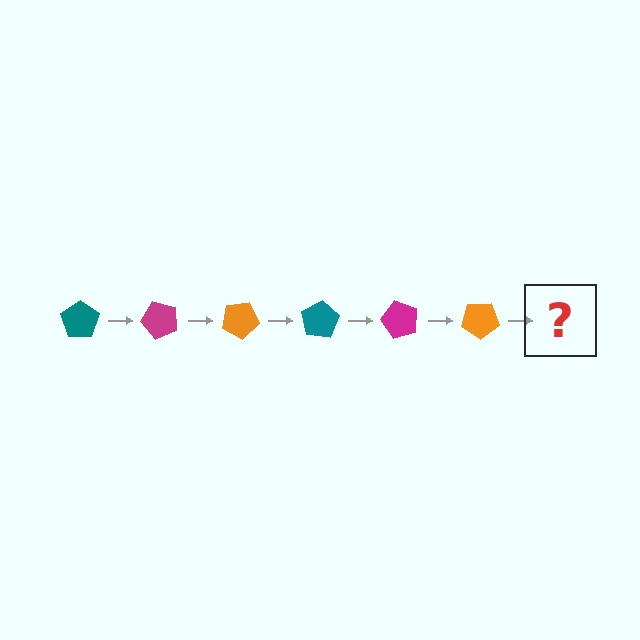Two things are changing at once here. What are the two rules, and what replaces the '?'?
The two rules are that it rotates 50 degrees each step and the color cycles through teal, magenta, and orange. The '?' should be a teal pentagon, rotated 300 degrees from the start.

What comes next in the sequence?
The next element should be a teal pentagon, rotated 300 degrees from the start.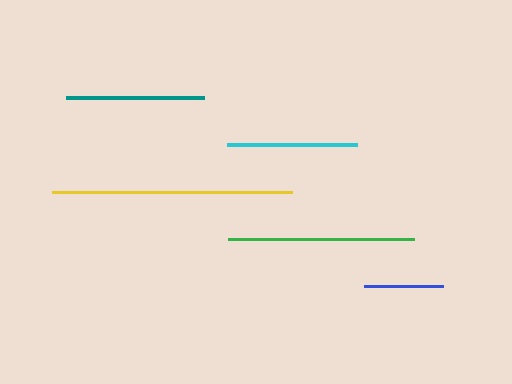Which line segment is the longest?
The yellow line is the longest at approximately 240 pixels.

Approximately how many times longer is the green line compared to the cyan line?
The green line is approximately 1.4 times the length of the cyan line.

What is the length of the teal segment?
The teal segment is approximately 138 pixels long.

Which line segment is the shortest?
The blue line is the shortest at approximately 79 pixels.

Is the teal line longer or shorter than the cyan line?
The teal line is longer than the cyan line.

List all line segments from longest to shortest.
From longest to shortest: yellow, green, teal, cyan, blue.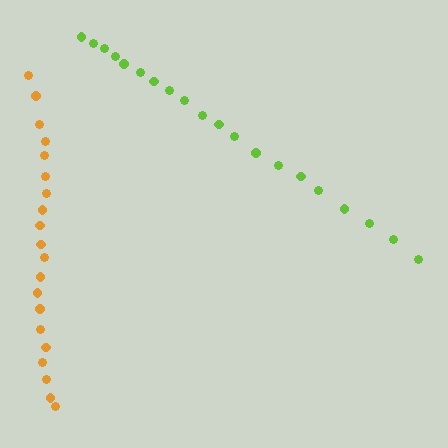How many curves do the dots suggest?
There are 2 distinct paths.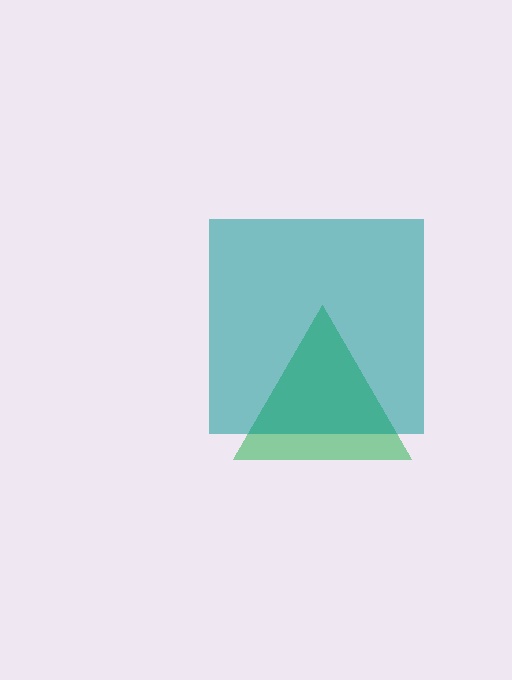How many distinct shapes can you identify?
There are 2 distinct shapes: a green triangle, a teal square.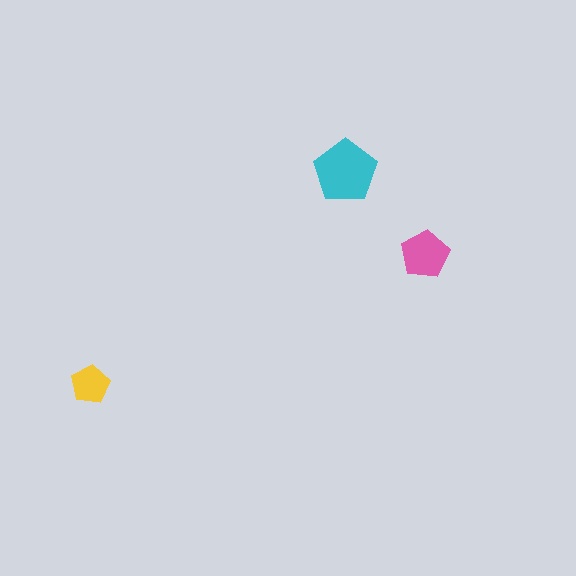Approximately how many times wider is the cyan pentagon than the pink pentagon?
About 1.5 times wider.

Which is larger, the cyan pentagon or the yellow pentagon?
The cyan one.